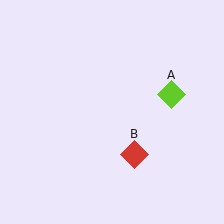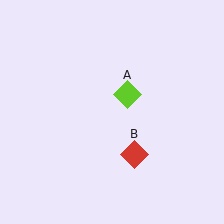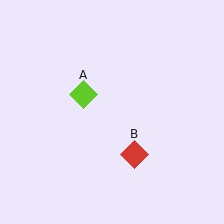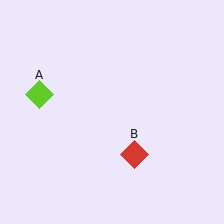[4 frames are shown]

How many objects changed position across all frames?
1 object changed position: lime diamond (object A).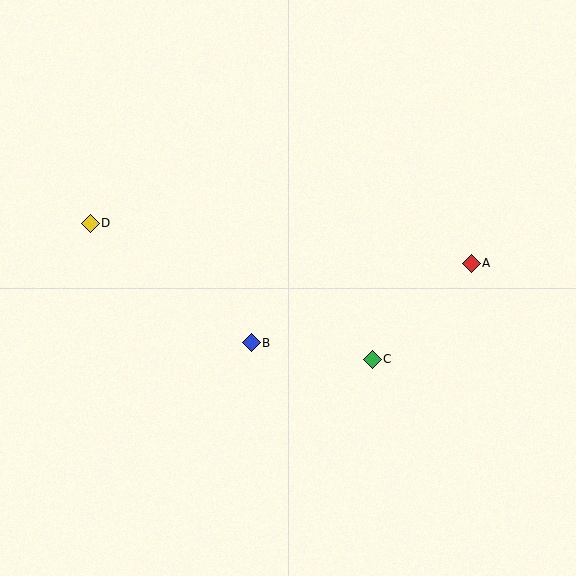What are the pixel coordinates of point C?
Point C is at (372, 359).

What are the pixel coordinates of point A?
Point A is at (471, 263).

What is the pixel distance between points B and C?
The distance between B and C is 122 pixels.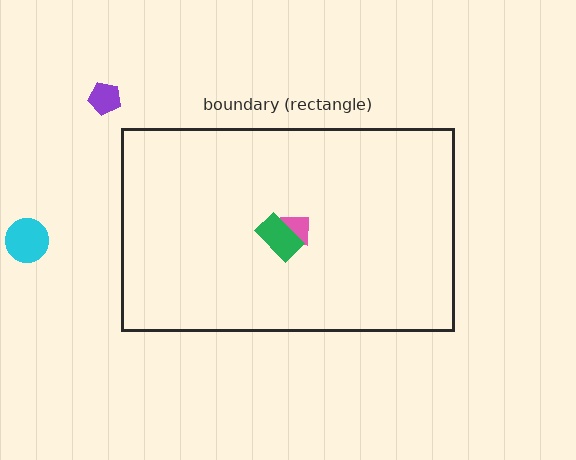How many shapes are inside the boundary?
2 inside, 2 outside.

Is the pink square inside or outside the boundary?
Inside.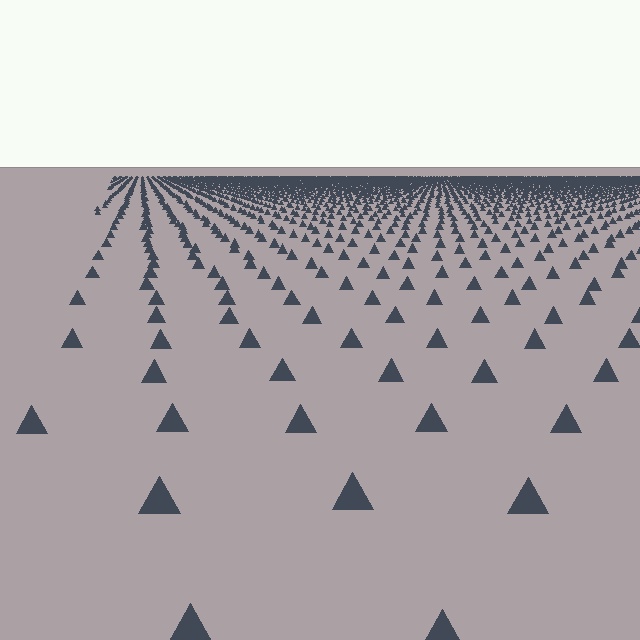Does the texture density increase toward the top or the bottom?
Density increases toward the top.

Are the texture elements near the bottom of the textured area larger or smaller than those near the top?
Larger. Near the bottom, elements are closer to the viewer and appear at a bigger on-screen size.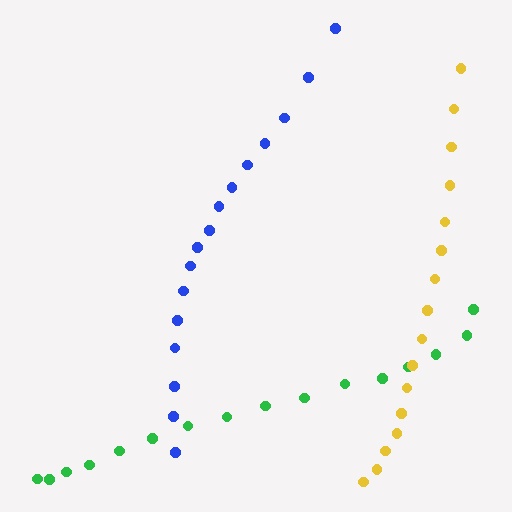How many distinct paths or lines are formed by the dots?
There are 3 distinct paths.